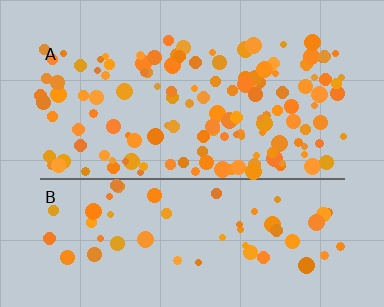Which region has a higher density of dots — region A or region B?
A (the top).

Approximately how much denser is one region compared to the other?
Approximately 2.3× — region A over region B.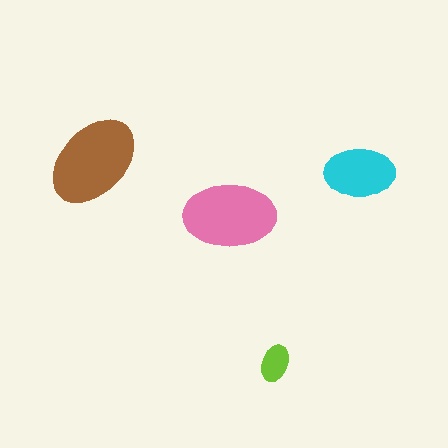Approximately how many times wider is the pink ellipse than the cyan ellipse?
About 1.5 times wider.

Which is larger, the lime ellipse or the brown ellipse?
The brown one.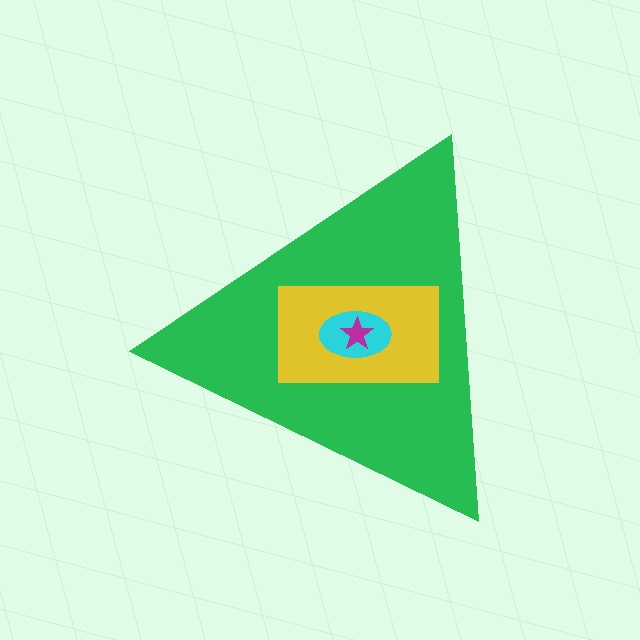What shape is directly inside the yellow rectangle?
The cyan ellipse.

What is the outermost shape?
The green triangle.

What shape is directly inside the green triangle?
The yellow rectangle.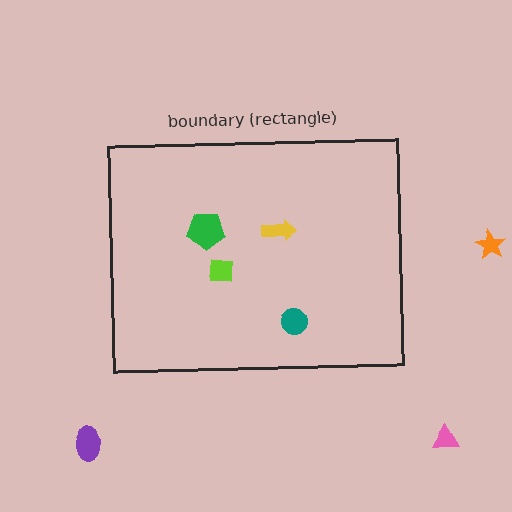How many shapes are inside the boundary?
4 inside, 3 outside.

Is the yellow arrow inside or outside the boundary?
Inside.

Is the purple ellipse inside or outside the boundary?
Outside.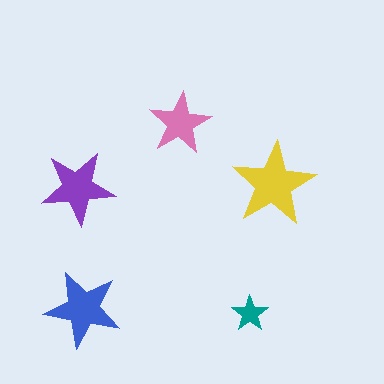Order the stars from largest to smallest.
the yellow one, the blue one, the purple one, the pink one, the teal one.